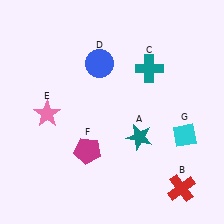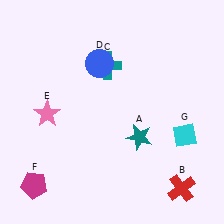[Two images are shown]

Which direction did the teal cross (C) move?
The teal cross (C) moved left.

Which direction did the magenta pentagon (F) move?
The magenta pentagon (F) moved left.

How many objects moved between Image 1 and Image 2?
2 objects moved between the two images.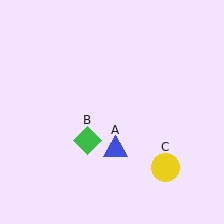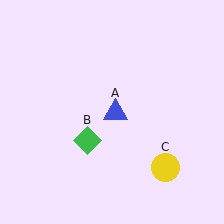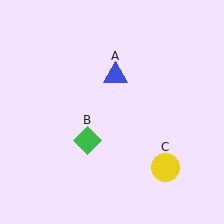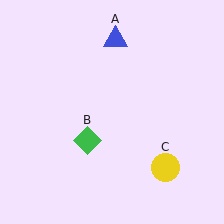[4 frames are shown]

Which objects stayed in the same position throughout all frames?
Green diamond (object B) and yellow circle (object C) remained stationary.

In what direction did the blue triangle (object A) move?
The blue triangle (object A) moved up.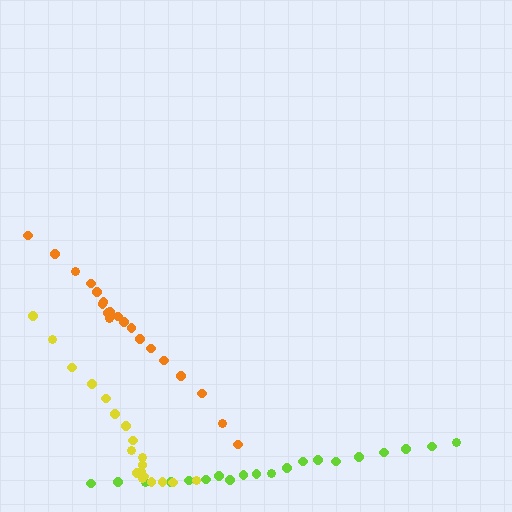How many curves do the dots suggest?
There are 3 distinct paths.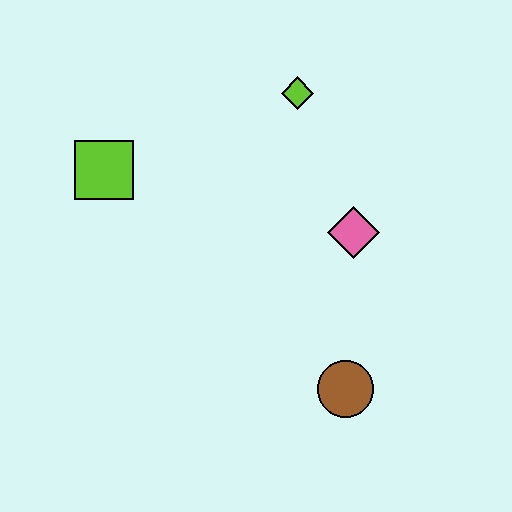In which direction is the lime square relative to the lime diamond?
The lime square is to the left of the lime diamond.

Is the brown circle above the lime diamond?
No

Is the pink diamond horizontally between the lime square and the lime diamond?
No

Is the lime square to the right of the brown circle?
No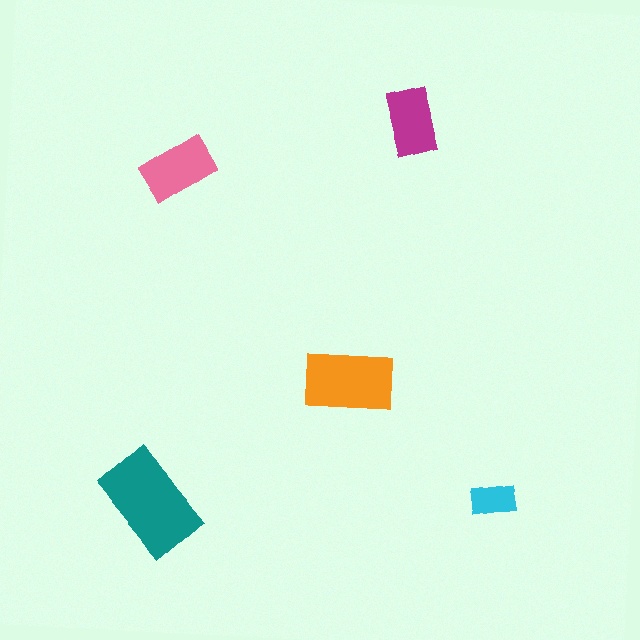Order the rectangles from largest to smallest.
the teal one, the orange one, the pink one, the magenta one, the cyan one.